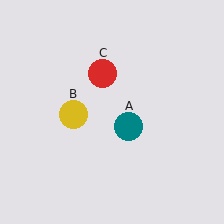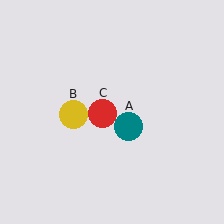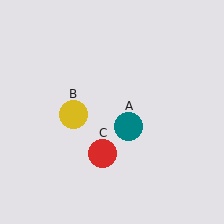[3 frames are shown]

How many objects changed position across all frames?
1 object changed position: red circle (object C).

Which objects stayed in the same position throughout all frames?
Teal circle (object A) and yellow circle (object B) remained stationary.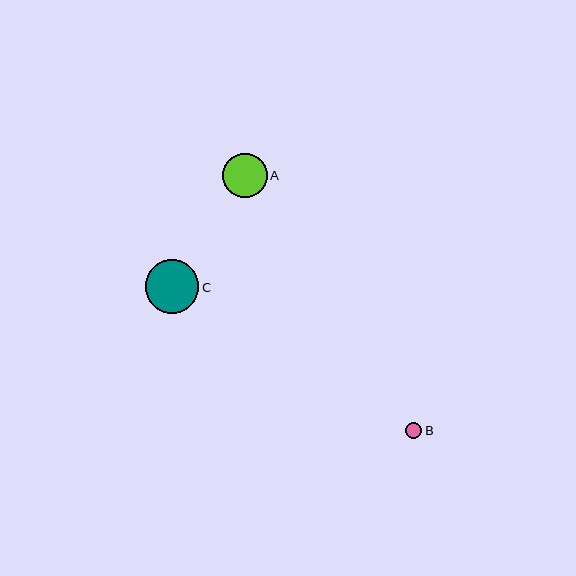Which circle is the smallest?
Circle B is the smallest with a size of approximately 16 pixels.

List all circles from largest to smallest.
From largest to smallest: C, A, B.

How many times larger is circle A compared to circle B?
Circle A is approximately 2.7 times the size of circle B.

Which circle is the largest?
Circle C is the largest with a size of approximately 54 pixels.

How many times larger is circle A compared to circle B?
Circle A is approximately 2.7 times the size of circle B.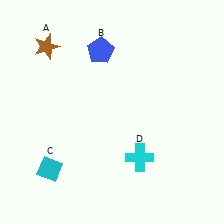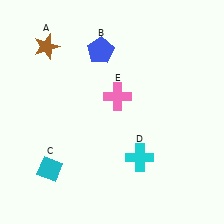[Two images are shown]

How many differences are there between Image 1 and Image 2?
There is 1 difference between the two images.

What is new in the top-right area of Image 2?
A pink cross (E) was added in the top-right area of Image 2.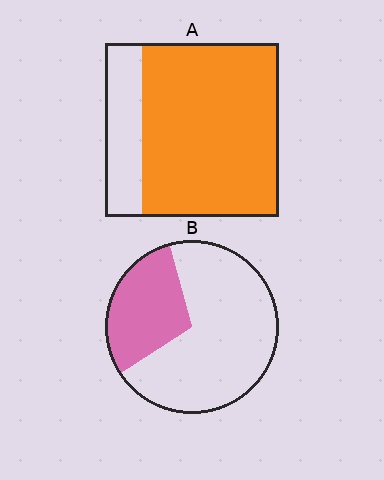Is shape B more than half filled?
No.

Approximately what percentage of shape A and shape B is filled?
A is approximately 80% and B is approximately 30%.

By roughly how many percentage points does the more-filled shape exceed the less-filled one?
By roughly 50 percentage points (A over B).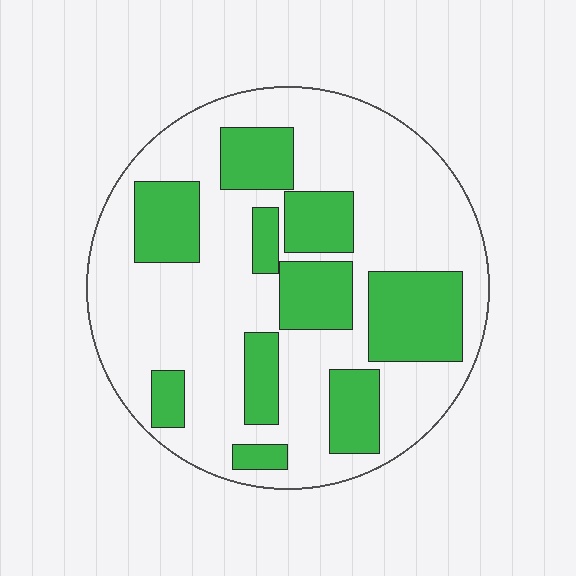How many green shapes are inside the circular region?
10.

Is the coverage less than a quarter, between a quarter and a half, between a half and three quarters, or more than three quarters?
Between a quarter and a half.